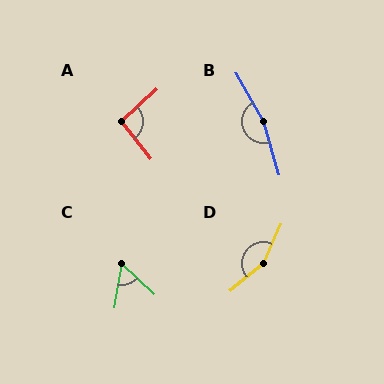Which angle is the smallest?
C, at approximately 56 degrees.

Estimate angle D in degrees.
Approximately 152 degrees.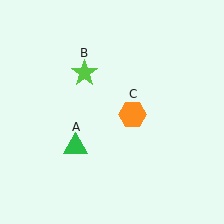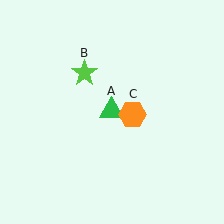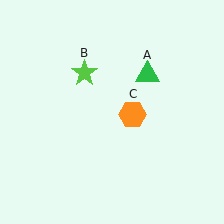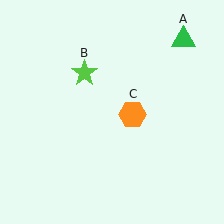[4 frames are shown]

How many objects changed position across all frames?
1 object changed position: green triangle (object A).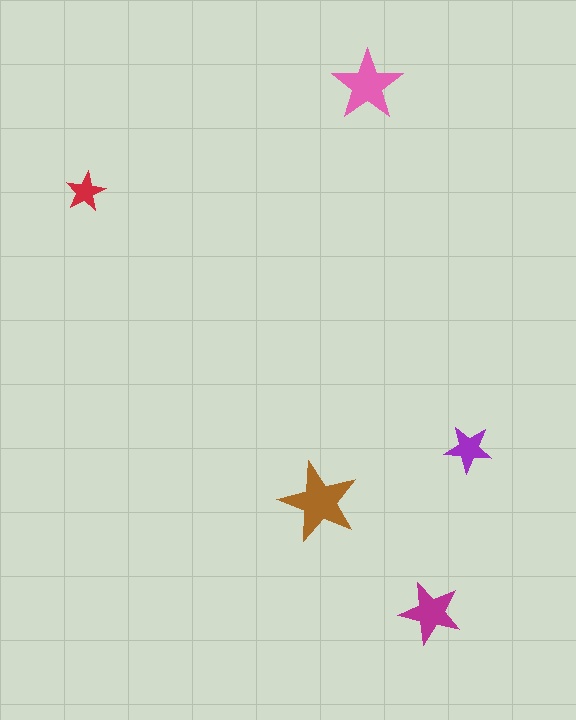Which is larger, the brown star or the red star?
The brown one.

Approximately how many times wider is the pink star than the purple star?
About 1.5 times wider.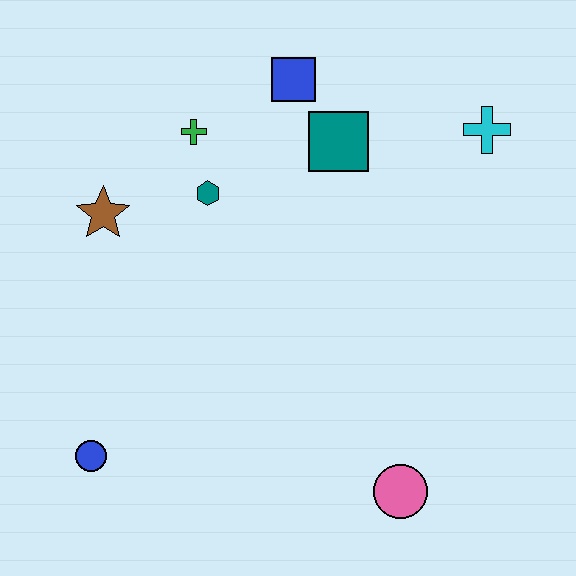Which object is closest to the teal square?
The blue square is closest to the teal square.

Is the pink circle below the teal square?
Yes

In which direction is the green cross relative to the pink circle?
The green cross is above the pink circle.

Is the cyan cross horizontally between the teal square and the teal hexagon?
No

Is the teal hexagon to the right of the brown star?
Yes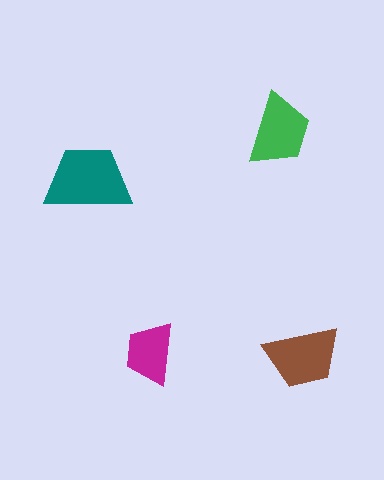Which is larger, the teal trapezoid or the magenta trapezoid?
The teal one.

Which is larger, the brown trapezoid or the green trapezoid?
The brown one.